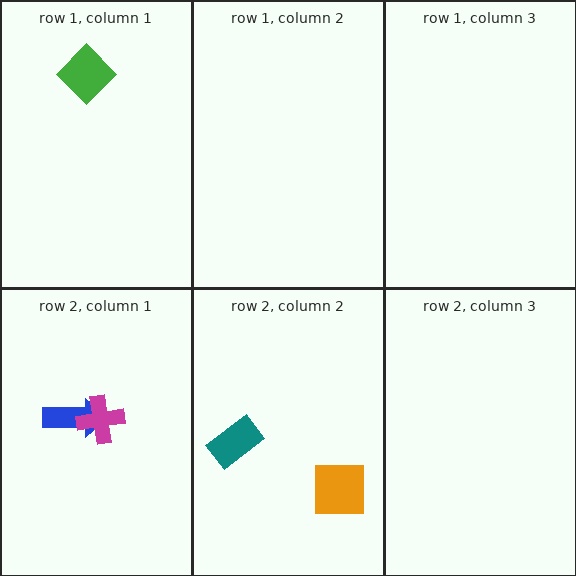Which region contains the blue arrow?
The row 2, column 1 region.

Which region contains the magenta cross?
The row 2, column 1 region.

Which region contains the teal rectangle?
The row 2, column 2 region.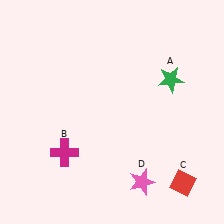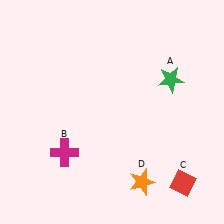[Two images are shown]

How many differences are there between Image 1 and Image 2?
There is 1 difference between the two images.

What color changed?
The star (D) changed from pink in Image 1 to orange in Image 2.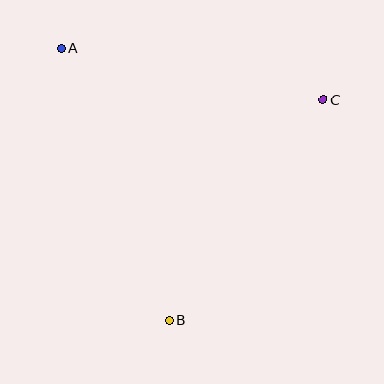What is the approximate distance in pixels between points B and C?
The distance between B and C is approximately 269 pixels.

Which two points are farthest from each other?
Points A and B are farthest from each other.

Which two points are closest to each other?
Points A and C are closest to each other.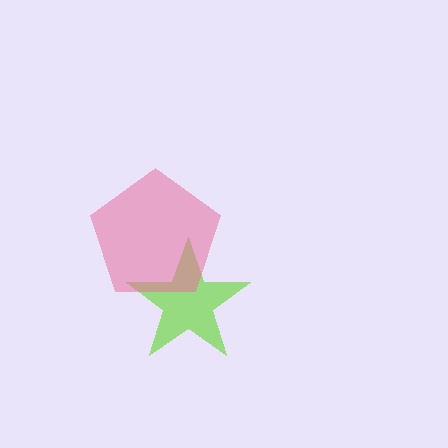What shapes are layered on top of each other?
The layered shapes are: a lime star, a pink pentagon.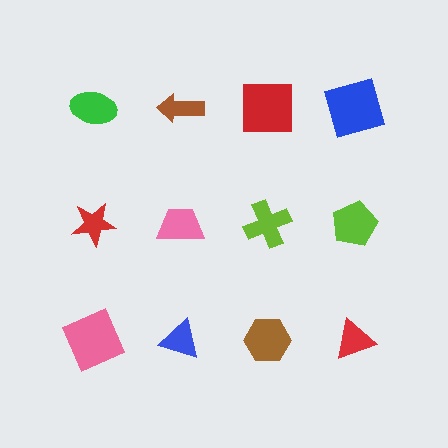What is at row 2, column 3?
A lime cross.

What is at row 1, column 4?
A blue square.